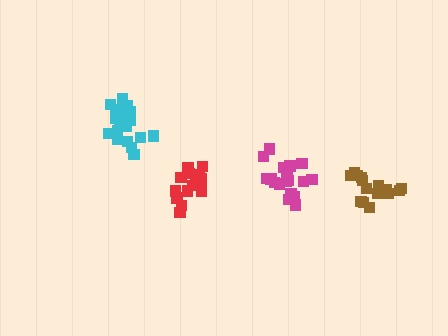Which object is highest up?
The cyan cluster is topmost.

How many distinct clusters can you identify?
There are 4 distinct clusters.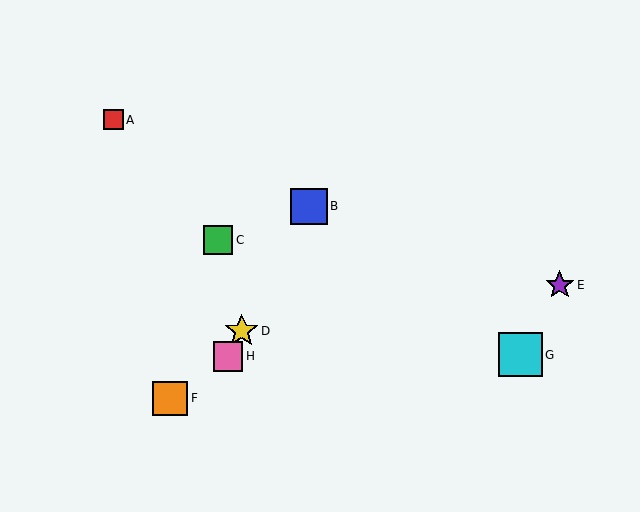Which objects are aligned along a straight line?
Objects B, D, H are aligned along a straight line.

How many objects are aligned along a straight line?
3 objects (B, D, H) are aligned along a straight line.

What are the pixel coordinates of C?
Object C is at (218, 240).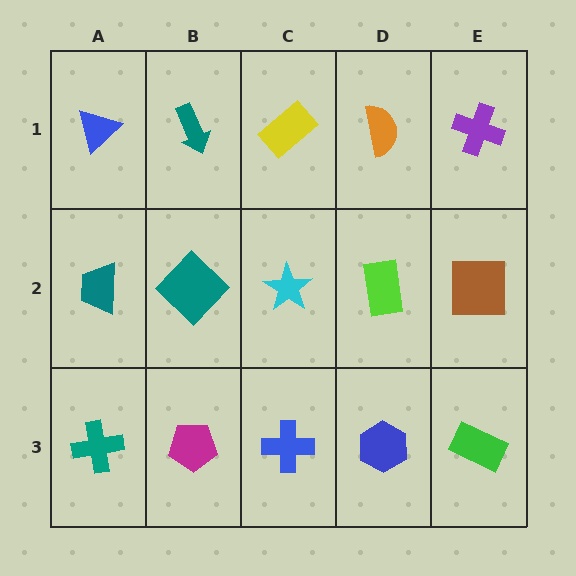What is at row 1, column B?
A teal arrow.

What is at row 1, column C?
A yellow rectangle.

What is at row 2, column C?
A cyan star.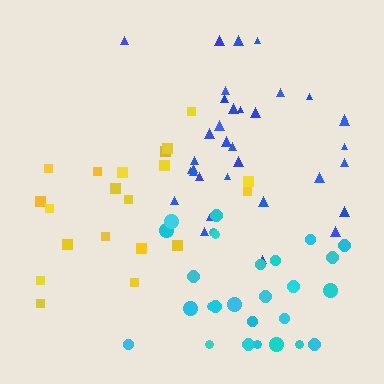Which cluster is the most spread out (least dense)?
Yellow.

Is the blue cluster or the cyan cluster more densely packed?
Blue.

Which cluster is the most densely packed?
Blue.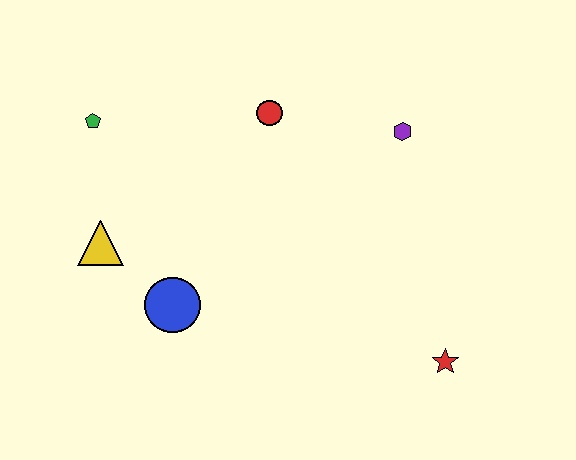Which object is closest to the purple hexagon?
The red circle is closest to the purple hexagon.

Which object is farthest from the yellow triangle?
The red star is farthest from the yellow triangle.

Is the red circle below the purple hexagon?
No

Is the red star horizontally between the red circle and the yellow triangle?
No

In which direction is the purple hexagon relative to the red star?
The purple hexagon is above the red star.